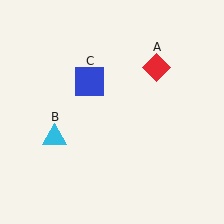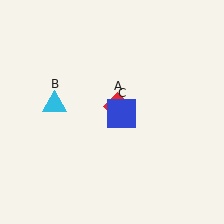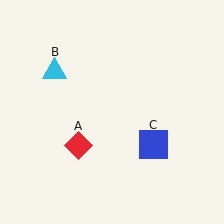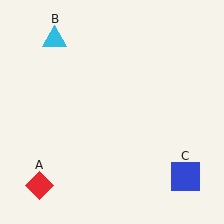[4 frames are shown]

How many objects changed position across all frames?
3 objects changed position: red diamond (object A), cyan triangle (object B), blue square (object C).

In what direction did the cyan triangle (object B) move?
The cyan triangle (object B) moved up.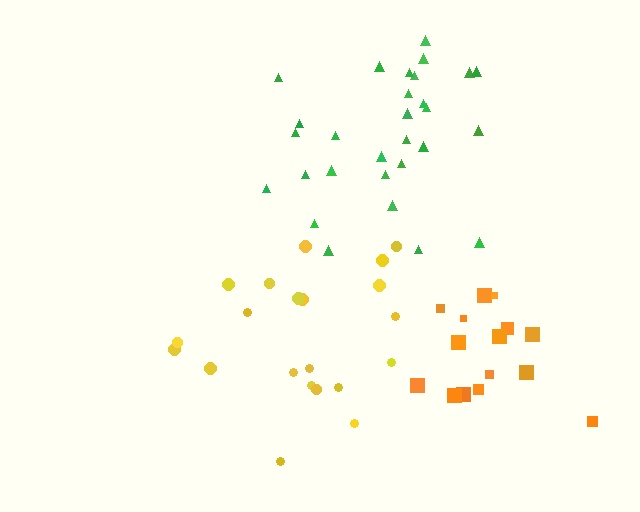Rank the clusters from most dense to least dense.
green, orange, yellow.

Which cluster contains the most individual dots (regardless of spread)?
Green (29).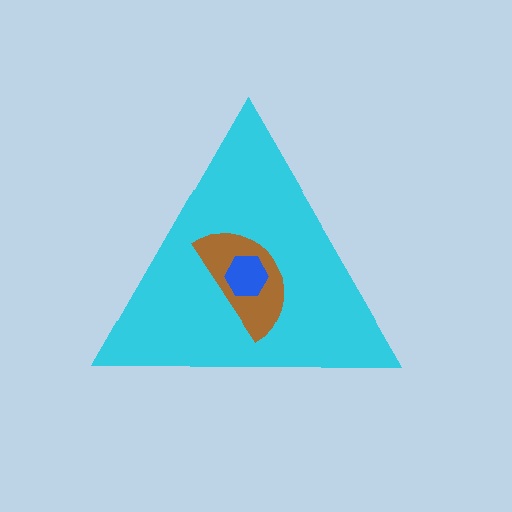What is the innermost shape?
The blue hexagon.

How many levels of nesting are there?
3.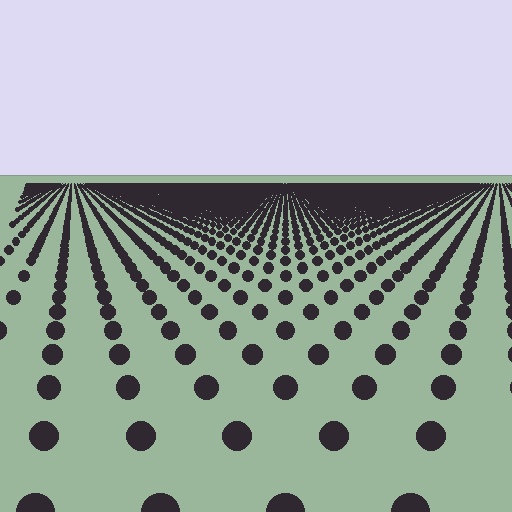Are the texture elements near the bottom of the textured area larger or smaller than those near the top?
Larger. Near the bottom, elements are closer to the viewer and appear at a bigger on-screen size.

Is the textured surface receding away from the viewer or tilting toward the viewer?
The surface is receding away from the viewer. Texture elements get smaller and denser toward the top.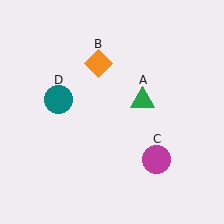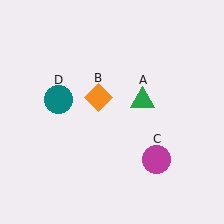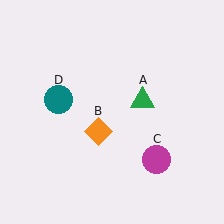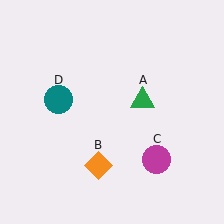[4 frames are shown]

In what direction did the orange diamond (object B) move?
The orange diamond (object B) moved down.